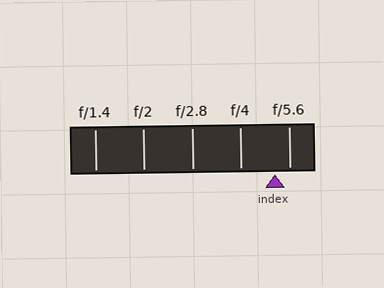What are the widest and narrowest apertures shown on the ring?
The widest aperture shown is f/1.4 and the narrowest is f/5.6.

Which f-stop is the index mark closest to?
The index mark is closest to f/5.6.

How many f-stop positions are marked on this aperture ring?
There are 5 f-stop positions marked.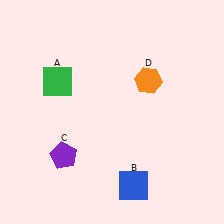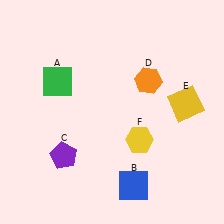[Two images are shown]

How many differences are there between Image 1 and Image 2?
There are 2 differences between the two images.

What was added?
A yellow square (E), a yellow hexagon (F) were added in Image 2.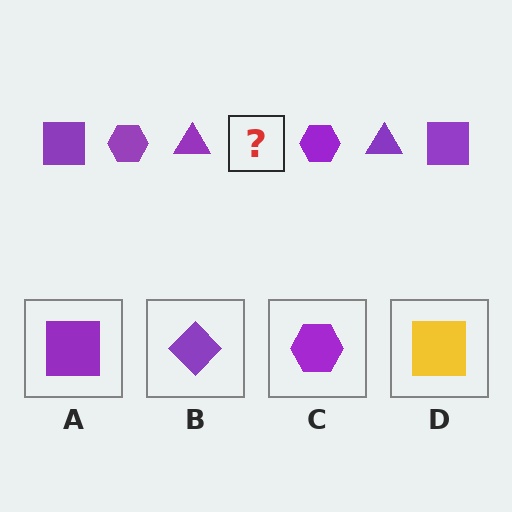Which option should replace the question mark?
Option A.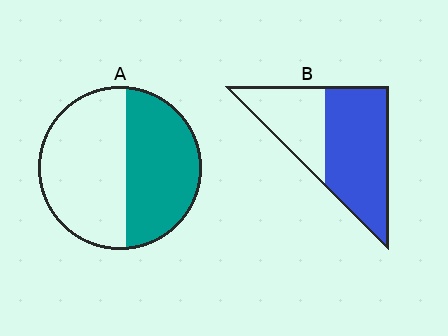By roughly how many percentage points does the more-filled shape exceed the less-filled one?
By roughly 15 percentage points (B over A).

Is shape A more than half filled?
No.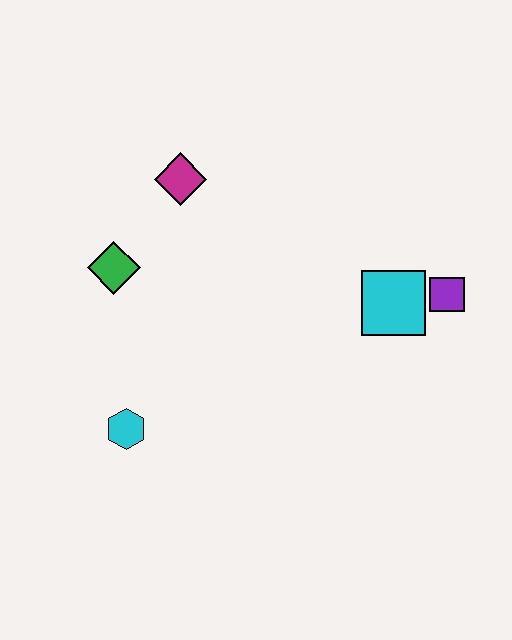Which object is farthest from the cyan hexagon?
The purple square is farthest from the cyan hexagon.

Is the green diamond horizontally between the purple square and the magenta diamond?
No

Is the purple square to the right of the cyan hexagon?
Yes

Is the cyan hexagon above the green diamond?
No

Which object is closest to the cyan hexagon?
The green diamond is closest to the cyan hexagon.